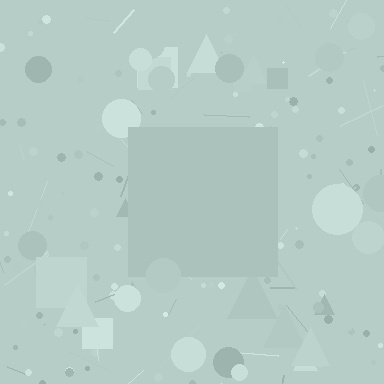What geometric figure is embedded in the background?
A square is embedded in the background.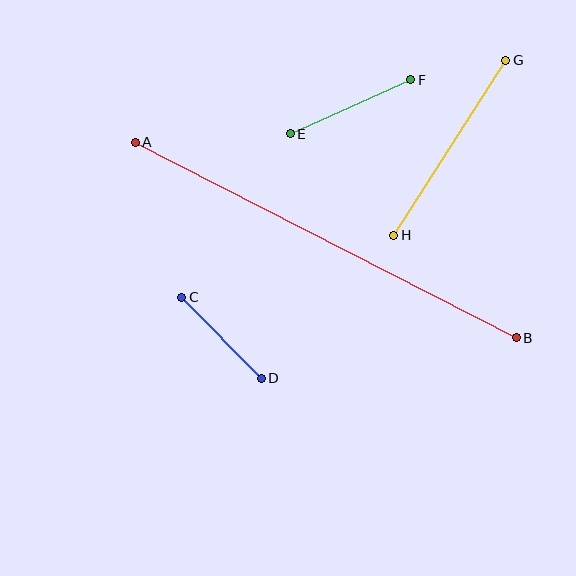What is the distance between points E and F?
The distance is approximately 132 pixels.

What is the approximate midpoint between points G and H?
The midpoint is at approximately (450, 148) pixels.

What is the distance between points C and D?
The distance is approximately 114 pixels.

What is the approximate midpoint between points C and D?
The midpoint is at approximately (221, 338) pixels.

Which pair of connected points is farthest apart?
Points A and B are farthest apart.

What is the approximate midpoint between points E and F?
The midpoint is at approximately (351, 107) pixels.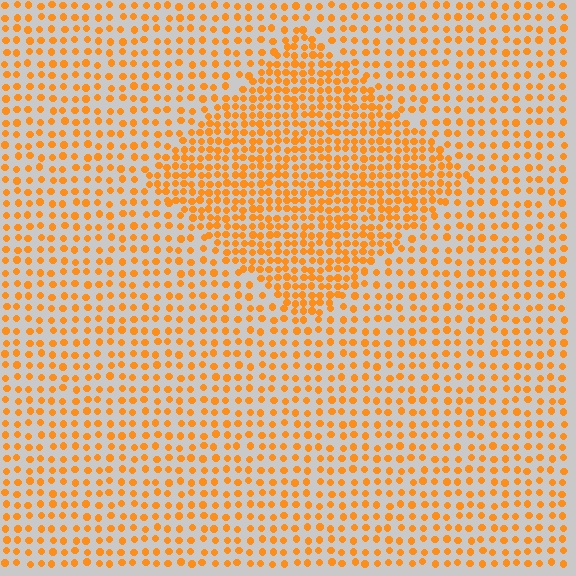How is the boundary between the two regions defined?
The boundary is defined by a change in element density (approximately 1.8x ratio). All elements are the same color, size, and shape.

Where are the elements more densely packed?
The elements are more densely packed inside the diamond boundary.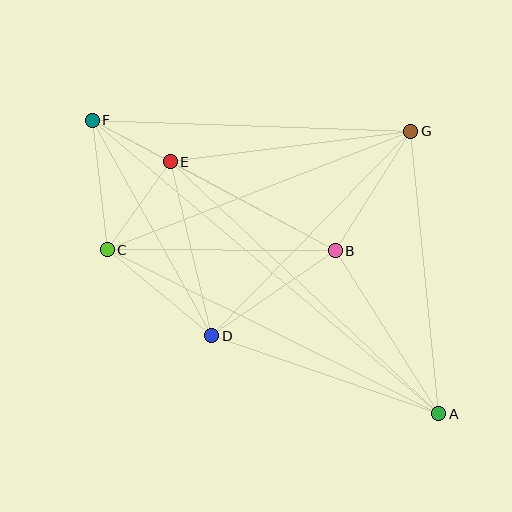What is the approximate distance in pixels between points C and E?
The distance between C and E is approximately 108 pixels.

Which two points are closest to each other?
Points E and F are closest to each other.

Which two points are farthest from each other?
Points A and F are farthest from each other.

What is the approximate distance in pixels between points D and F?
The distance between D and F is approximately 247 pixels.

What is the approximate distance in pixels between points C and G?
The distance between C and G is approximately 326 pixels.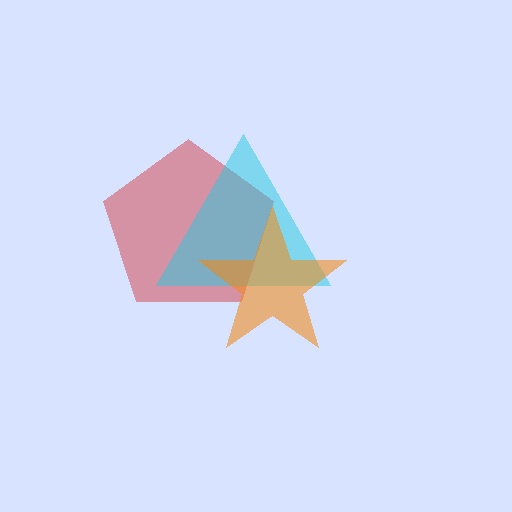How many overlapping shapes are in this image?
There are 3 overlapping shapes in the image.